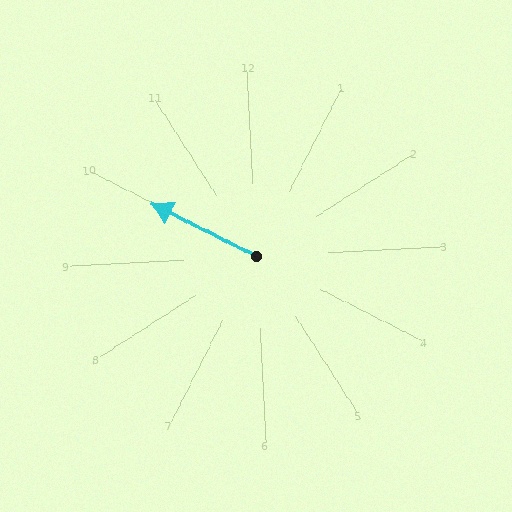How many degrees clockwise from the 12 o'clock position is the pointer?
Approximately 300 degrees.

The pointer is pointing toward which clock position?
Roughly 10 o'clock.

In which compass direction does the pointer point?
Northwest.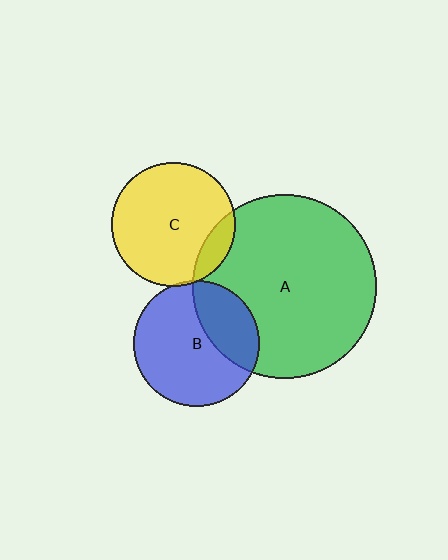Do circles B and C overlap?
Yes.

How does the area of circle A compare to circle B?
Approximately 2.1 times.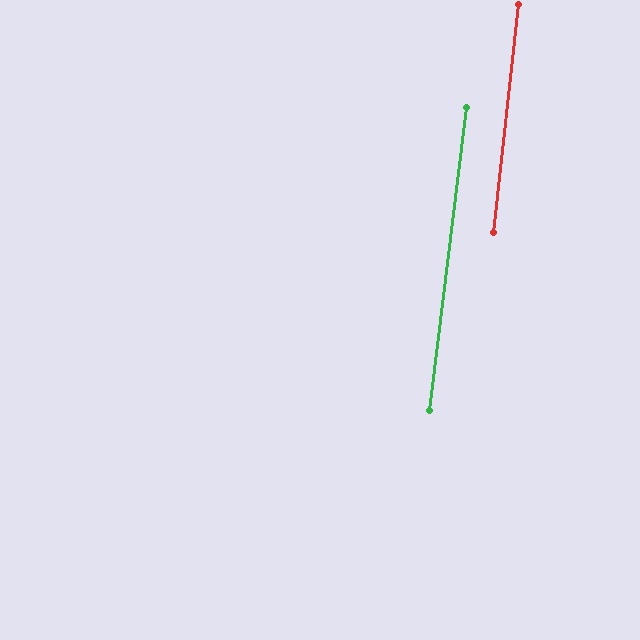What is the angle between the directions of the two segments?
Approximately 1 degree.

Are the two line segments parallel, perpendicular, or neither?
Parallel — their directions differ by only 0.8°.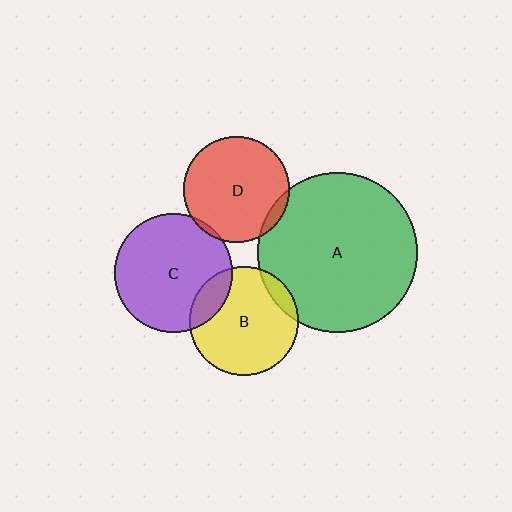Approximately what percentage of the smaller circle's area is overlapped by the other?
Approximately 5%.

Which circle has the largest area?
Circle A (green).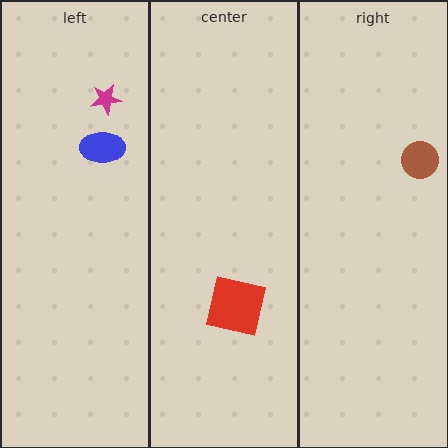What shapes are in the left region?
The blue ellipse, the magenta star.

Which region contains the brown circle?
The right region.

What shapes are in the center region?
The red square.